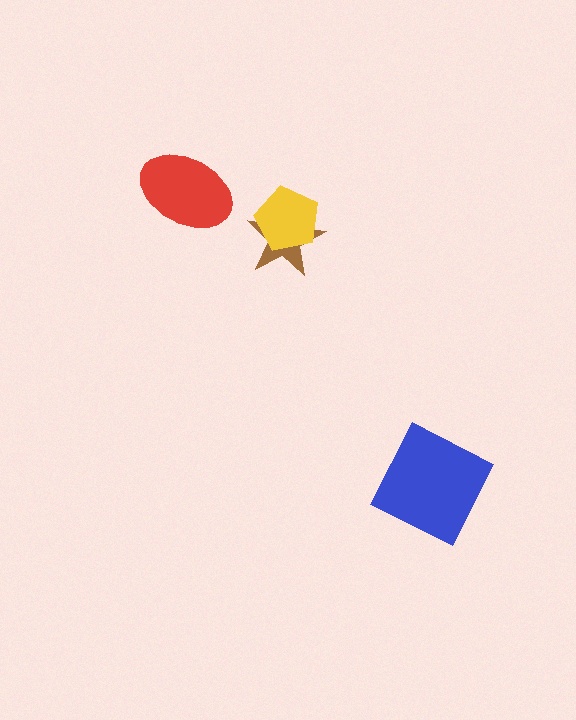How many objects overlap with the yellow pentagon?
1 object overlaps with the yellow pentagon.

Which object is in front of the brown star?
The yellow pentagon is in front of the brown star.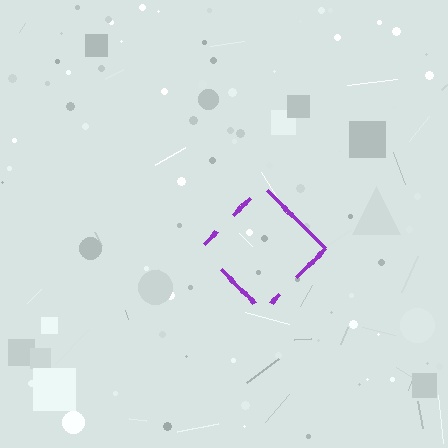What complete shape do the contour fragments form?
The contour fragments form a diamond.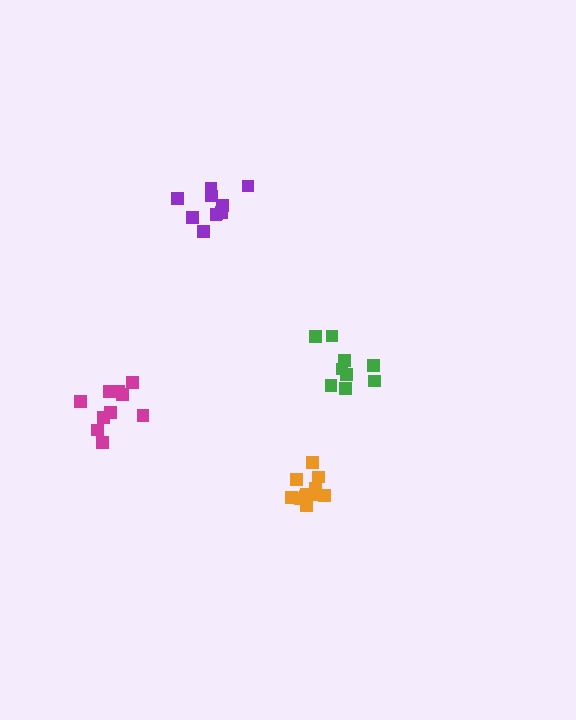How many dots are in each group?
Group 1: 9 dots, Group 2: 10 dots, Group 3: 11 dots, Group 4: 10 dots (40 total).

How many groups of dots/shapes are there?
There are 4 groups.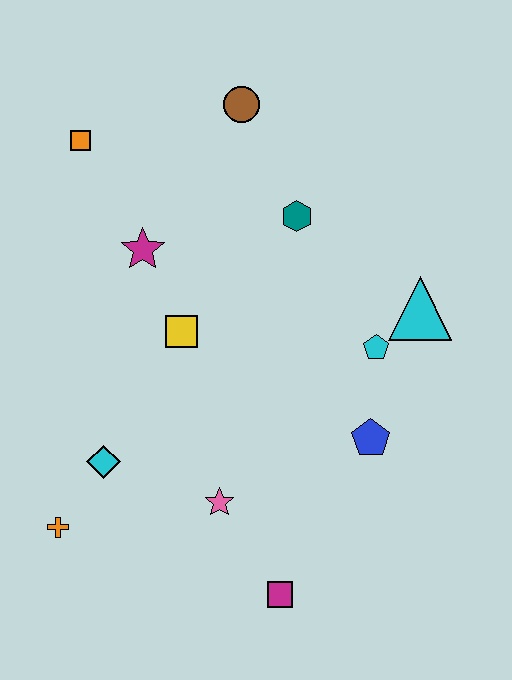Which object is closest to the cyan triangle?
The cyan pentagon is closest to the cyan triangle.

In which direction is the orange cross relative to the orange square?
The orange cross is below the orange square.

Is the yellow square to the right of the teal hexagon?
No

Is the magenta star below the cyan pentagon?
No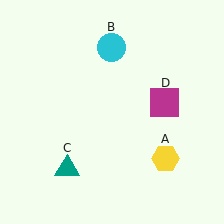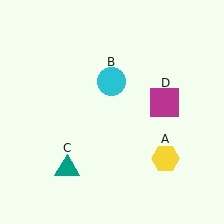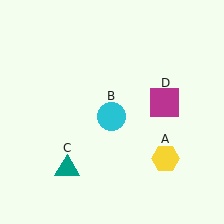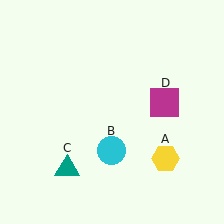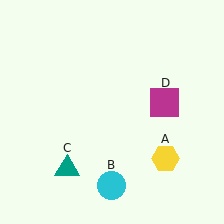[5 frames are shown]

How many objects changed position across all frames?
1 object changed position: cyan circle (object B).